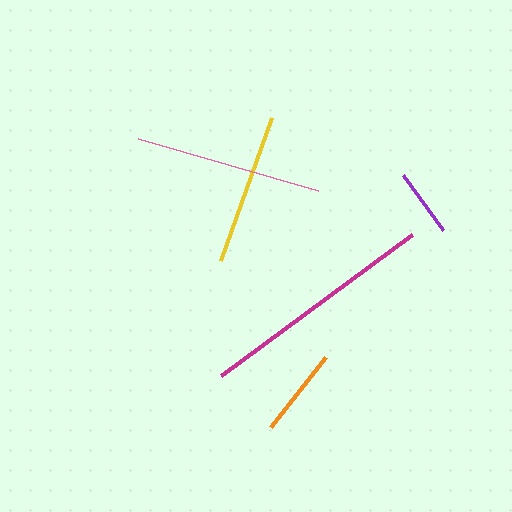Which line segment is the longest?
The magenta line is the longest at approximately 238 pixels.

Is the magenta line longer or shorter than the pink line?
The magenta line is longer than the pink line.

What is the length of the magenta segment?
The magenta segment is approximately 238 pixels long.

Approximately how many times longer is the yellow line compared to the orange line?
The yellow line is approximately 1.7 times the length of the orange line.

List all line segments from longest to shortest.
From longest to shortest: magenta, pink, yellow, orange, purple.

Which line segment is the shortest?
The purple line is the shortest at approximately 67 pixels.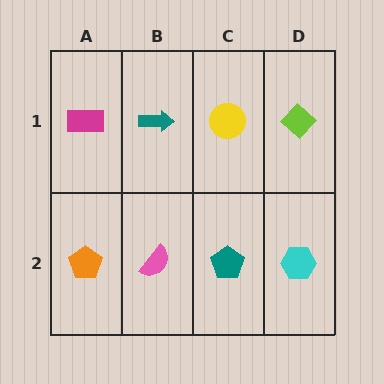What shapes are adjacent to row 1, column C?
A teal pentagon (row 2, column C), a teal arrow (row 1, column B), a lime diamond (row 1, column D).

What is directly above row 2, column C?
A yellow circle.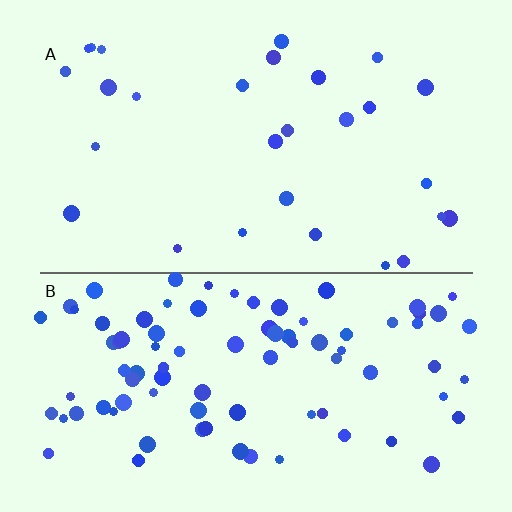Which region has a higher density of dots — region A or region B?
B (the bottom).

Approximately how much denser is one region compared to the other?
Approximately 3.1× — region B over region A.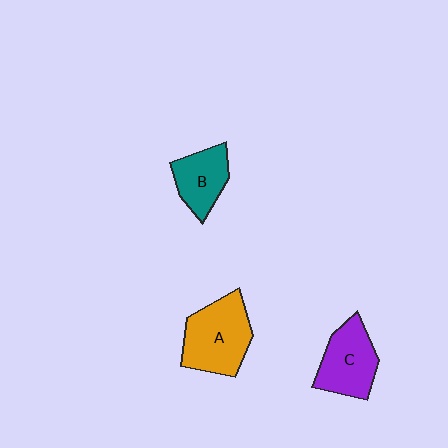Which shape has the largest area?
Shape A (orange).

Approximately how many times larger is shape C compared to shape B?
Approximately 1.2 times.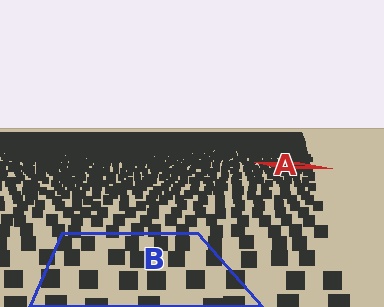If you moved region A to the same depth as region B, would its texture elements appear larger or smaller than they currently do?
They would appear larger. At a closer depth, the same texture elements are projected at a bigger on-screen size.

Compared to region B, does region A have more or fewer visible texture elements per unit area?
Region A has more texture elements per unit area — they are packed more densely because it is farther away.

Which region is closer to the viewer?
Region B is closer. The texture elements there are larger and more spread out.